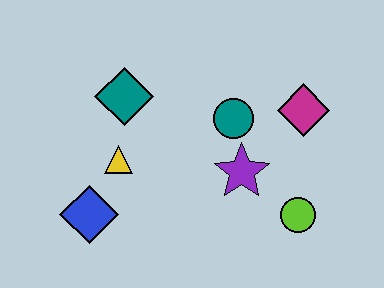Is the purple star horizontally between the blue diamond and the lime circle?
Yes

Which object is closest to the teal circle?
The purple star is closest to the teal circle.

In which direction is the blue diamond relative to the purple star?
The blue diamond is to the left of the purple star.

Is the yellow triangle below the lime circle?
No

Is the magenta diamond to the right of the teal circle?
Yes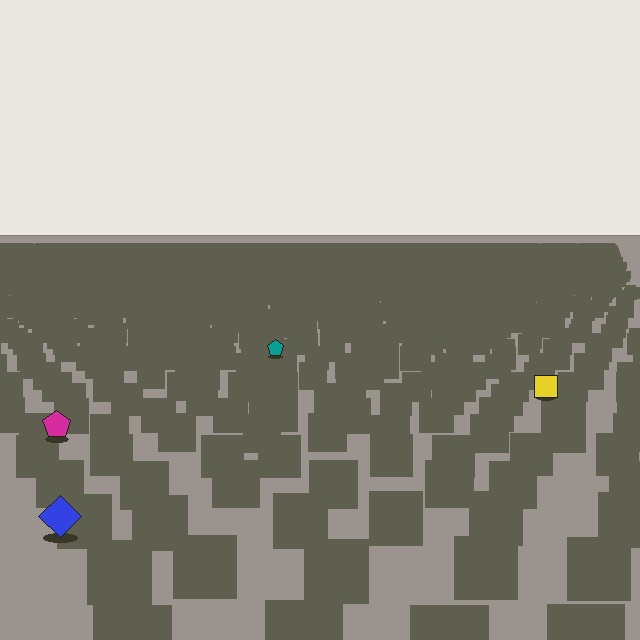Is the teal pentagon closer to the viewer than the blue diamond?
No. The blue diamond is closer — you can tell from the texture gradient: the ground texture is coarser near it.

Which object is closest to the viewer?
The blue diamond is closest. The texture marks near it are larger and more spread out.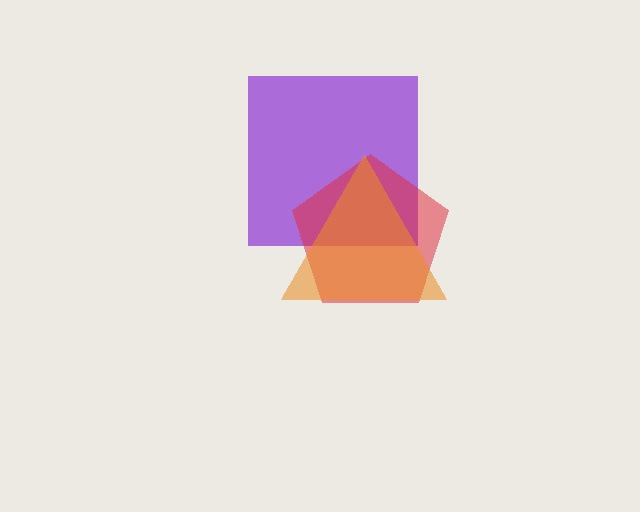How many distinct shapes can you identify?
There are 3 distinct shapes: a purple square, a red pentagon, an orange triangle.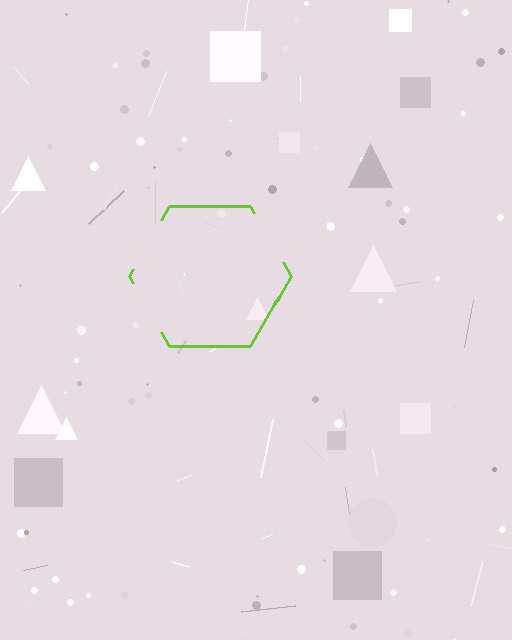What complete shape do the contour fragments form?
The contour fragments form a hexagon.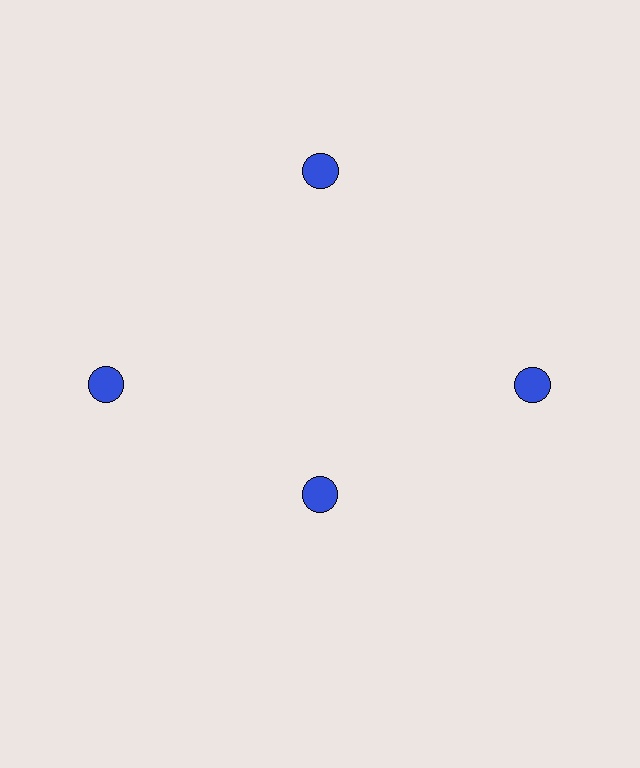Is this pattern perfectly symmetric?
No. The 4 blue circles are arranged in a ring, but one element near the 6 o'clock position is pulled inward toward the center, breaking the 4-fold rotational symmetry.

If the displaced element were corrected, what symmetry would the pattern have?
It would have 4-fold rotational symmetry — the pattern would map onto itself every 90 degrees.